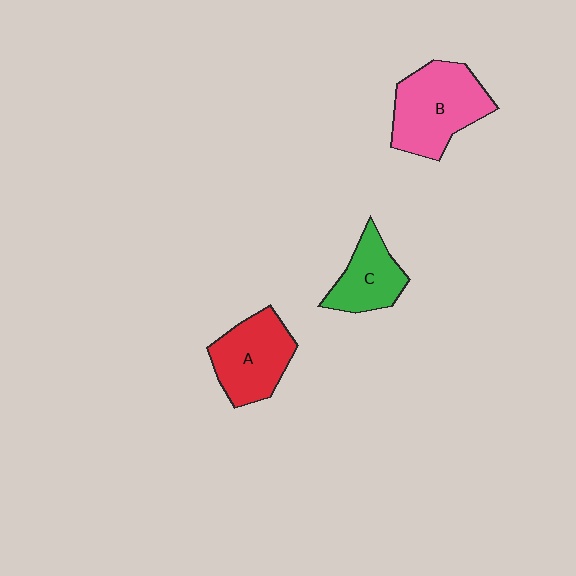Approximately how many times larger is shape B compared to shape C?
Approximately 1.6 times.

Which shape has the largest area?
Shape B (pink).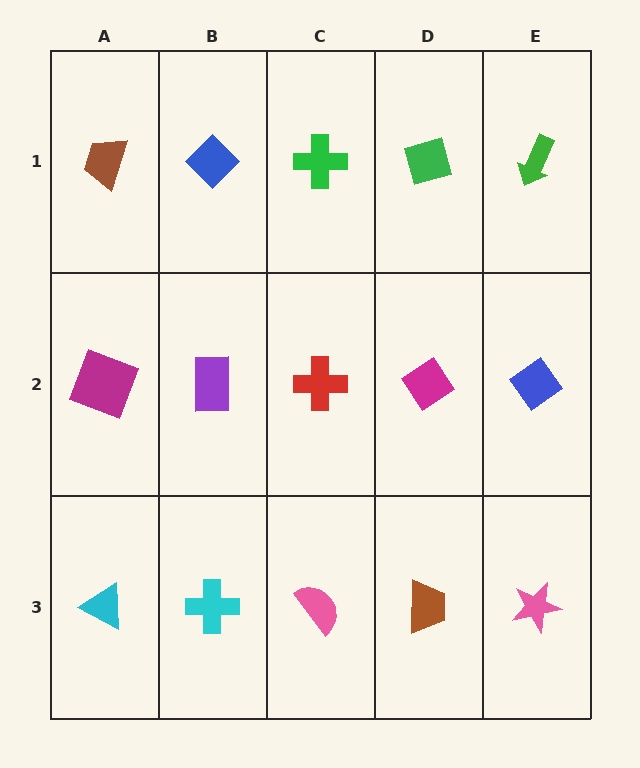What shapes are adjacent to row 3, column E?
A blue diamond (row 2, column E), a brown trapezoid (row 3, column D).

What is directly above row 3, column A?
A magenta square.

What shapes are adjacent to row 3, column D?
A magenta diamond (row 2, column D), a pink semicircle (row 3, column C), a pink star (row 3, column E).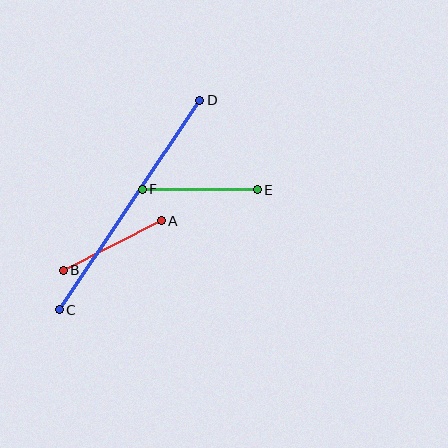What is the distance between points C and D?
The distance is approximately 252 pixels.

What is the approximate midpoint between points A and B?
The midpoint is at approximately (112, 246) pixels.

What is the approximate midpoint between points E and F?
The midpoint is at approximately (200, 189) pixels.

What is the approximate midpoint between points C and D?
The midpoint is at approximately (130, 205) pixels.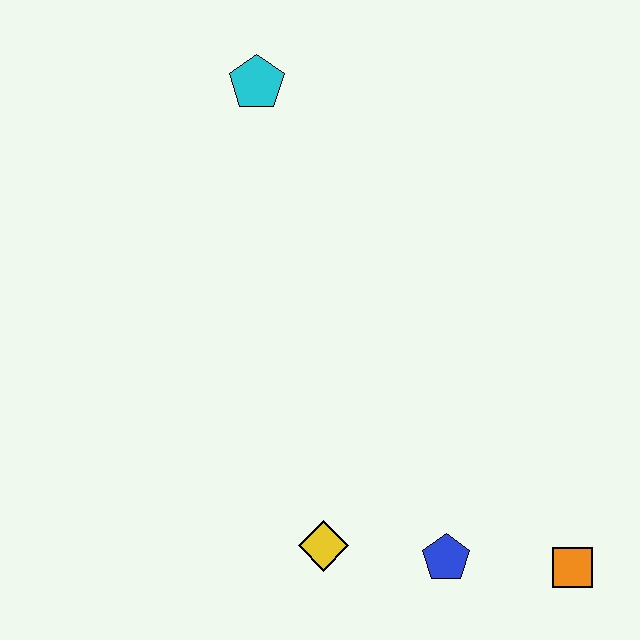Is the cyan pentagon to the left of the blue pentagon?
Yes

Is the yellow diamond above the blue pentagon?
Yes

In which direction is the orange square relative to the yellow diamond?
The orange square is to the right of the yellow diamond.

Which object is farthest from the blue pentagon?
The cyan pentagon is farthest from the blue pentagon.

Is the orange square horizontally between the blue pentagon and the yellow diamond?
No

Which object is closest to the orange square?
The blue pentagon is closest to the orange square.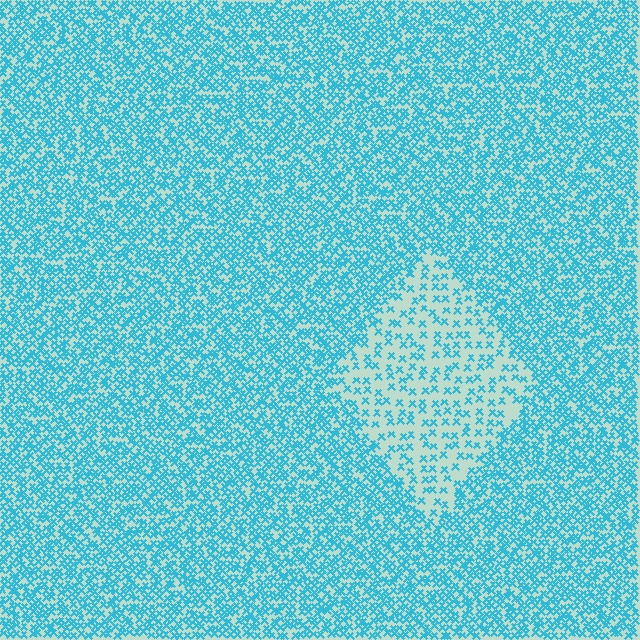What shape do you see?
I see a diamond.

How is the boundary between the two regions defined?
The boundary is defined by a change in element density (approximately 2.5x ratio). All elements are the same color, size, and shape.